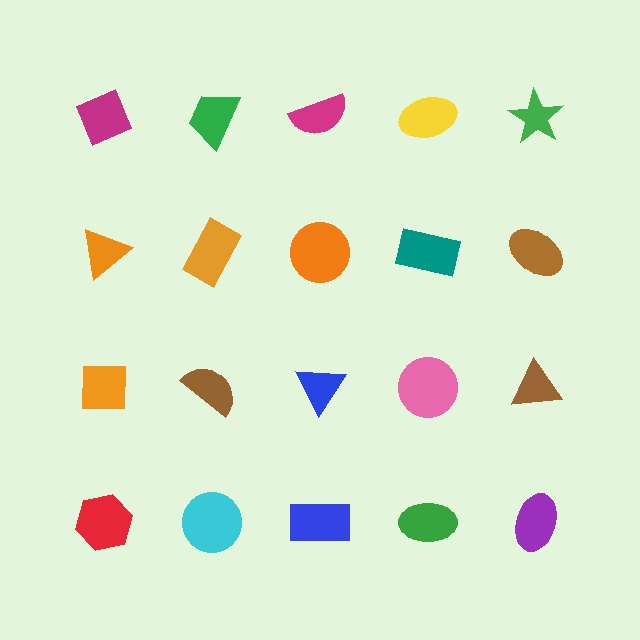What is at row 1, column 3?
A magenta semicircle.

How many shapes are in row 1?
5 shapes.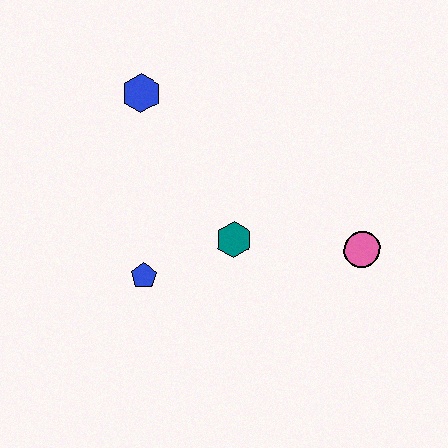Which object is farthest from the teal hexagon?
The blue hexagon is farthest from the teal hexagon.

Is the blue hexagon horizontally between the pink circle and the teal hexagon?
No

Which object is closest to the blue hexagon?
The teal hexagon is closest to the blue hexagon.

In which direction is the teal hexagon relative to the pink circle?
The teal hexagon is to the left of the pink circle.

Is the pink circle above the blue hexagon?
No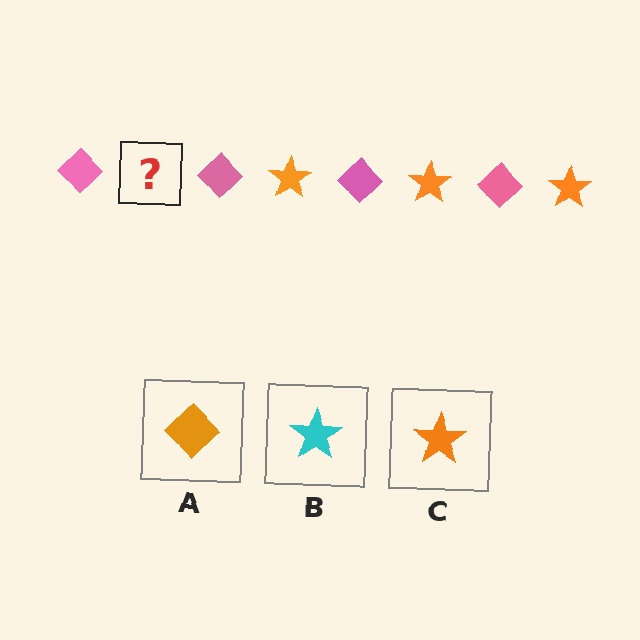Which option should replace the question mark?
Option C.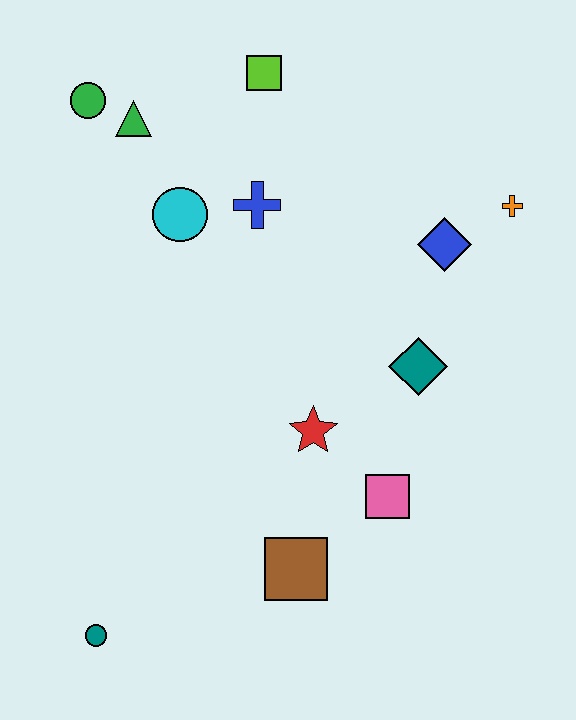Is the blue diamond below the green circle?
Yes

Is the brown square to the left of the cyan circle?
No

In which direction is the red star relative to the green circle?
The red star is below the green circle.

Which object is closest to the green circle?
The green triangle is closest to the green circle.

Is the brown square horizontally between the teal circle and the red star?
Yes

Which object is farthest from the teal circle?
The orange cross is farthest from the teal circle.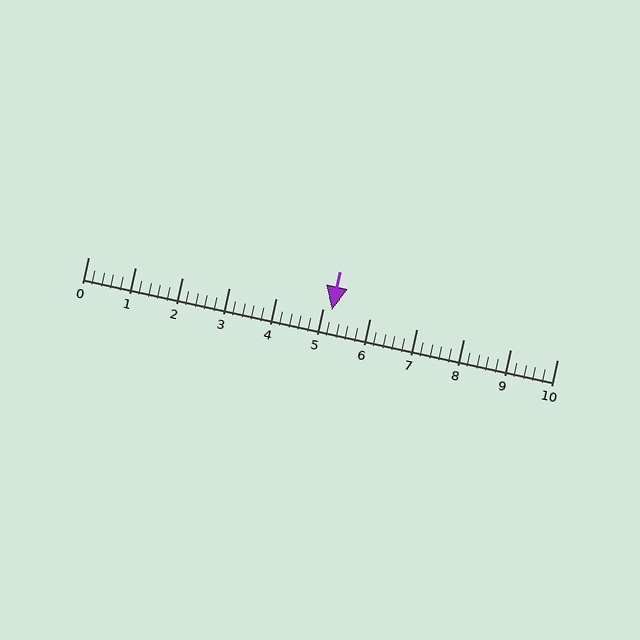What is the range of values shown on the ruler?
The ruler shows values from 0 to 10.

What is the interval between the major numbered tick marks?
The major tick marks are spaced 1 units apart.